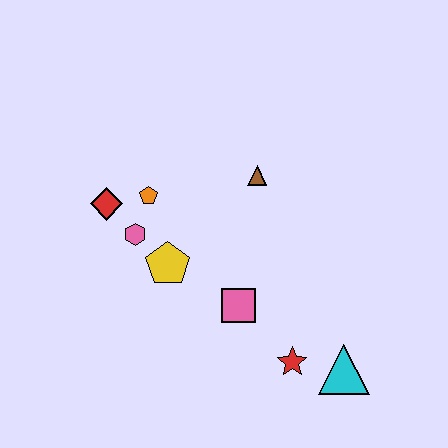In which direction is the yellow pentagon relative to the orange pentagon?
The yellow pentagon is below the orange pentagon.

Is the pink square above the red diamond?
No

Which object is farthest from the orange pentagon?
The cyan triangle is farthest from the orange pentagon.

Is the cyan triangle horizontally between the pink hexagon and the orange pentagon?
No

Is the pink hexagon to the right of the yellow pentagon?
No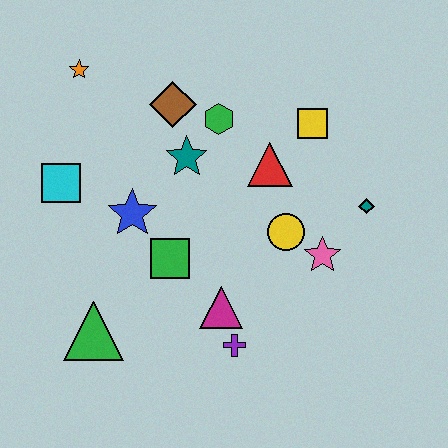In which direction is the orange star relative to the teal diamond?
The orange star is to the left of the teal diamond.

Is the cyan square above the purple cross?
Yes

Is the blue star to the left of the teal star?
Yes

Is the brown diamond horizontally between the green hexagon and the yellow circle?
No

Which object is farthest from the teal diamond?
The orange star is farthest from the teal diamond.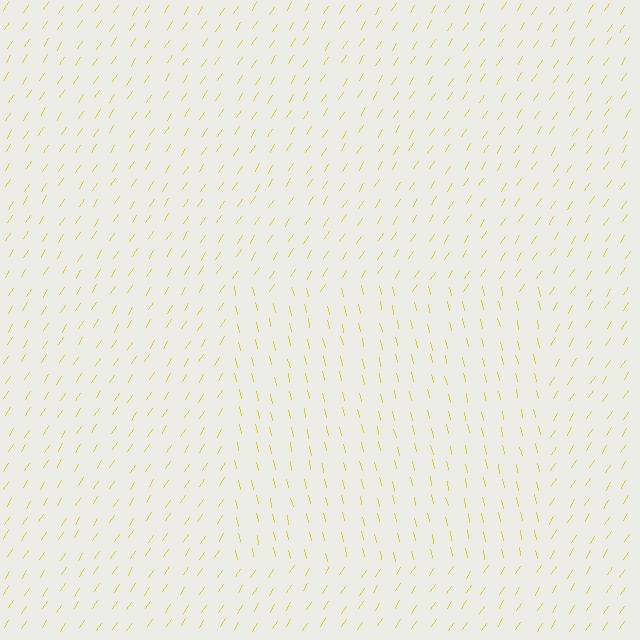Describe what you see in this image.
The image is filled with small yellow line segments. A rectangle region in the image has lines oriented differently from the surrounding lines, creating a visible texture boundary.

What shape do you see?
I see a rectangle.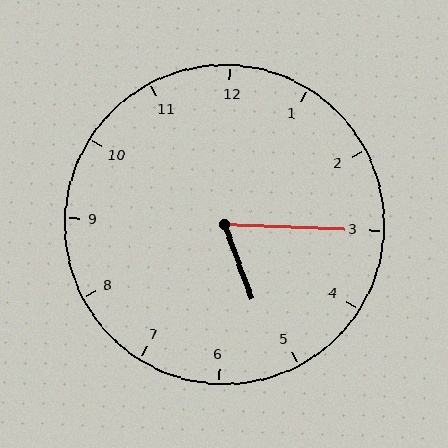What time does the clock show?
5:15.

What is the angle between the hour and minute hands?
Approximately 68 degrees.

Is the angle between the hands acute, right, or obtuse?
It is acute.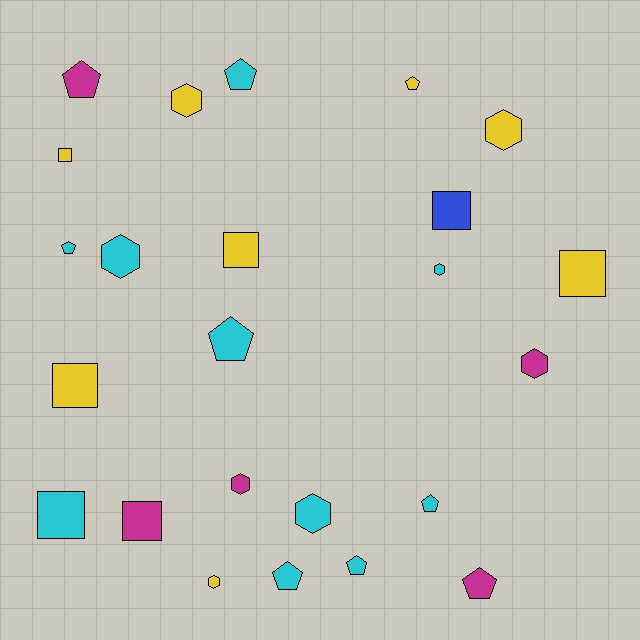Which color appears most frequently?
Cyan, with 10 objects.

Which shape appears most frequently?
Pentagon, with 9 objects.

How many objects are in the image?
There are 24 objects.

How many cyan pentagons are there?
There are 6 cyan pentagons.